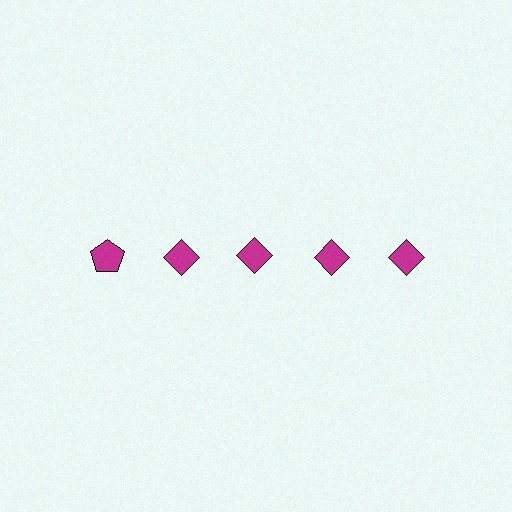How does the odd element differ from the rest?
It has a different shape: pentagon instead of diamond.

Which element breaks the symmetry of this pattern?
The magenta pentagon in the top row, leftmost column breaks the symmetry. All other shapes are magenta diamonds.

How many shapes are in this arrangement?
There are 5 shapes arranged in a grid pattern.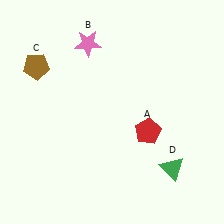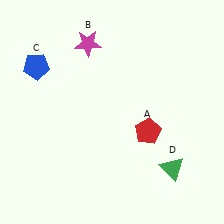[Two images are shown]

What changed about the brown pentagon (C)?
In Image 1, C is brown. In Image 2, it changed to blue.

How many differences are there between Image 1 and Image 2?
There are 2 differences between the two images.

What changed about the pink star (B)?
In Image 1, B is pink. In Image 2, it changed to magenta.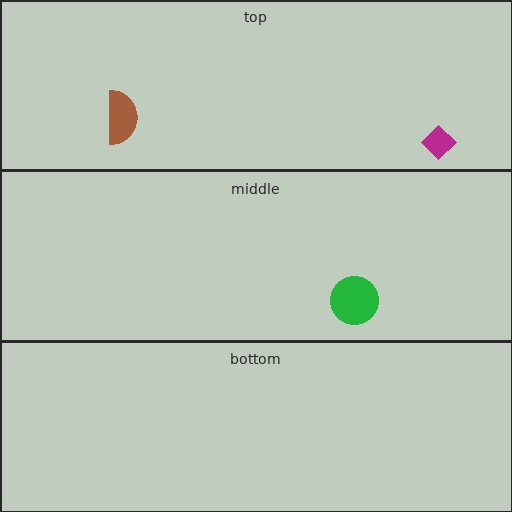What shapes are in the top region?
The brown semicircle, the magenta diamond.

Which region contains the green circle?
The middle region.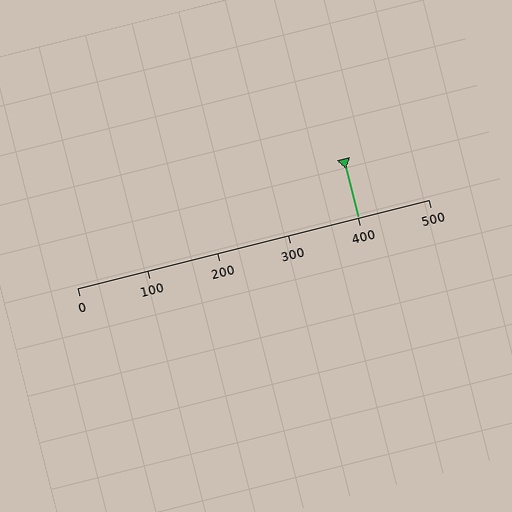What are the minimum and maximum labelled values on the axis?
The axis runs from 0 to 500.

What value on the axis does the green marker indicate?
The marker indicates approximately 400.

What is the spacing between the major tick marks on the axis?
The major ticks are spaced 100 apart.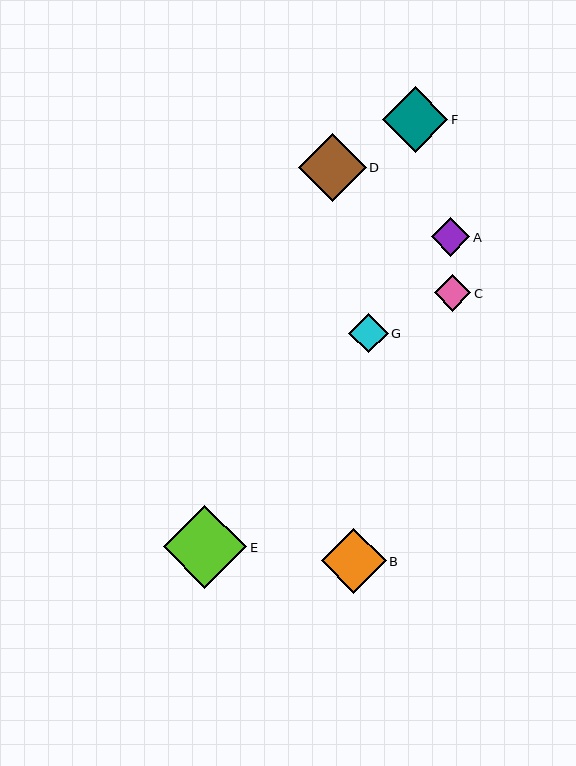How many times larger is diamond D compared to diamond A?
Diamond D is approximately 1.8 times the size of diamond A.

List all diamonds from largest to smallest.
From largest to smallest: E, D, F, B, G, A, C.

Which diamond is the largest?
Diamond E is the largest with a size of approximately 83 pixels.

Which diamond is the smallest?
Diamond C is the smallest with a size of approximately 36 pixels.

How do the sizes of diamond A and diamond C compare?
Diamond A and diamond C are approximately the same size.